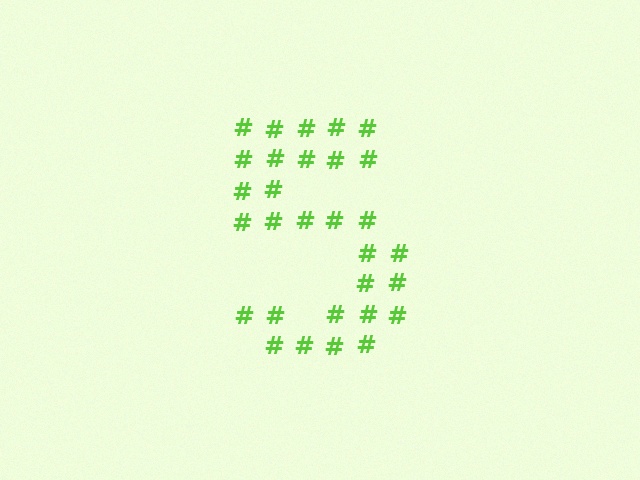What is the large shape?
The large shape is the digit 5.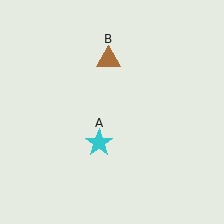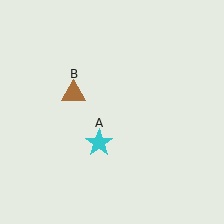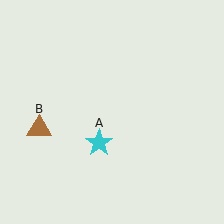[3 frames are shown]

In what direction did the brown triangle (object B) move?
The brown triangle (object B) moved down and to the left.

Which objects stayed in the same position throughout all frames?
Cyan star (object A) remained stationary.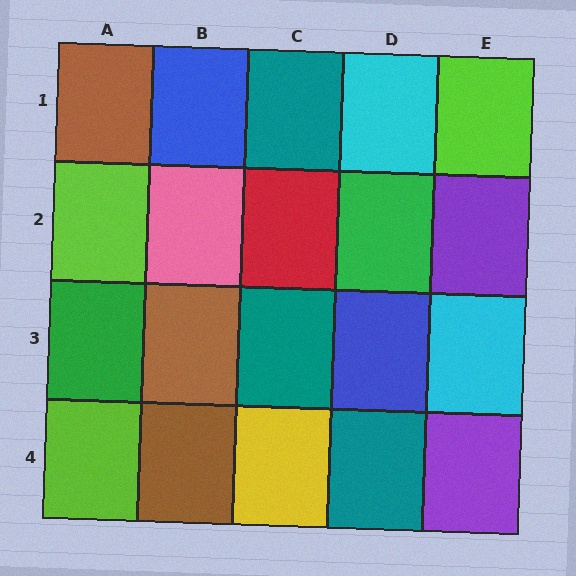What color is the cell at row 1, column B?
Blue.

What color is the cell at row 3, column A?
Green.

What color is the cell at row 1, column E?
Lime.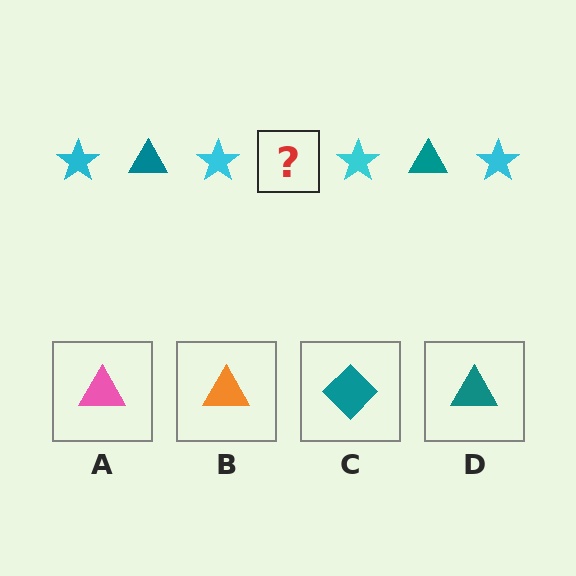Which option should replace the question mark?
Option D.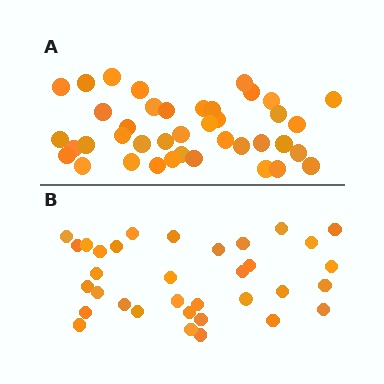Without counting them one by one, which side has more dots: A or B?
Region A (the top region) has more dots.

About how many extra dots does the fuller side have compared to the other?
Region A has about 6 more dots than region B.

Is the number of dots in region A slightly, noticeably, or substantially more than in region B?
Region A has only slightly more — the two regions are fairly close. The ratio is roughly 1.2 to 1.